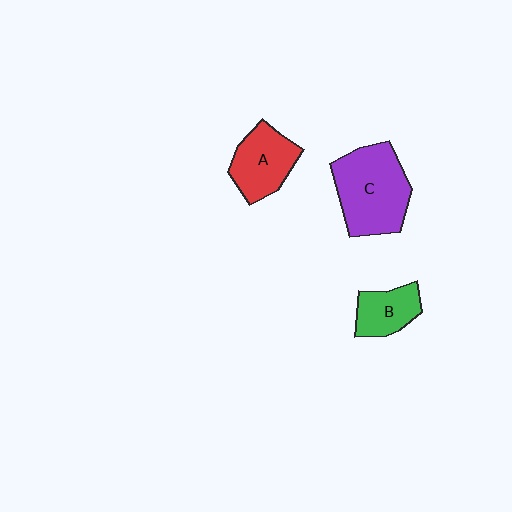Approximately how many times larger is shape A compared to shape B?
Approximately 1.4 times.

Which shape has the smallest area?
Shape B (green).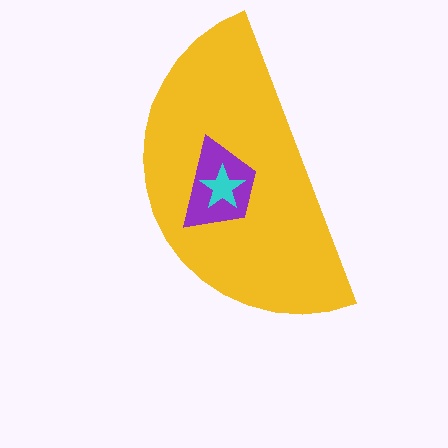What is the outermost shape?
The yellow semicircle.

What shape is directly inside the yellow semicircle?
The purple trapezoid.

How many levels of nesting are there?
3.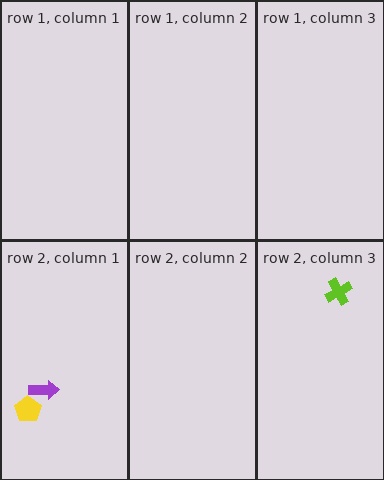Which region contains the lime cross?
The row 2, column 3 region.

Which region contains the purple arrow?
The row 2, column 1 region.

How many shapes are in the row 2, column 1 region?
2.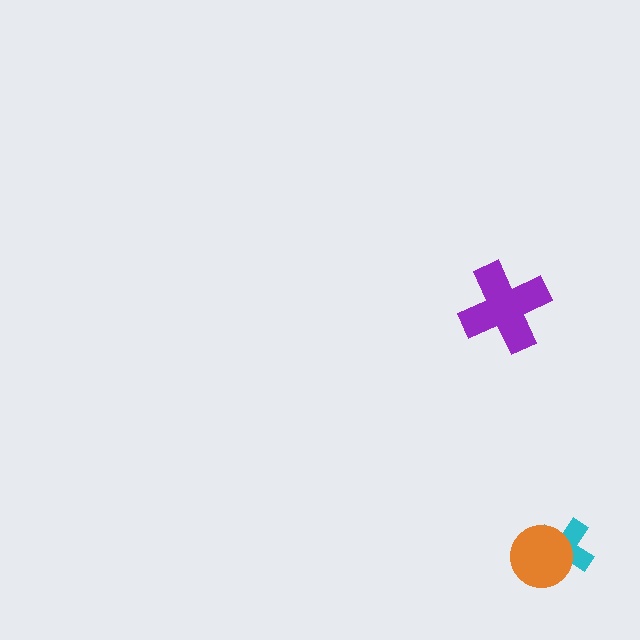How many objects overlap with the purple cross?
0 objects overlap with the purple cross.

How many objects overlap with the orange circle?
1 object overlaps with the orange circle.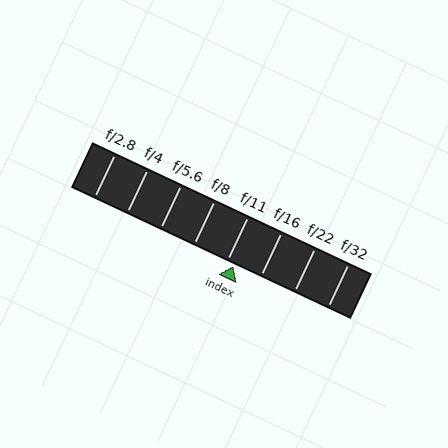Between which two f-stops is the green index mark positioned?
The index mark is between f/11 and f/16.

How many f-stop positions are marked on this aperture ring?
There are 8 f-stop positions marked.